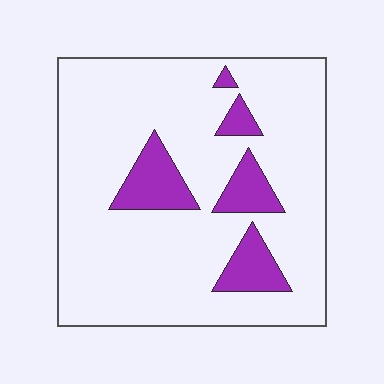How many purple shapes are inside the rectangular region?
5.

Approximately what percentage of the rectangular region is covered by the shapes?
Approximately 15%.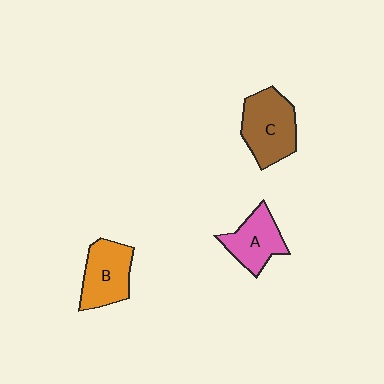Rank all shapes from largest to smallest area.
From largest to smallest: C (brown), B (orange), A (pink).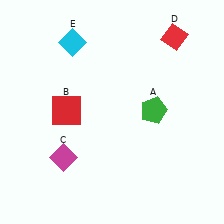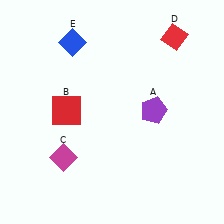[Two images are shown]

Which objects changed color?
A changed from green to purple. E changed from cyan to blue.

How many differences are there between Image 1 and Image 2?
There are 2 differences between the two images.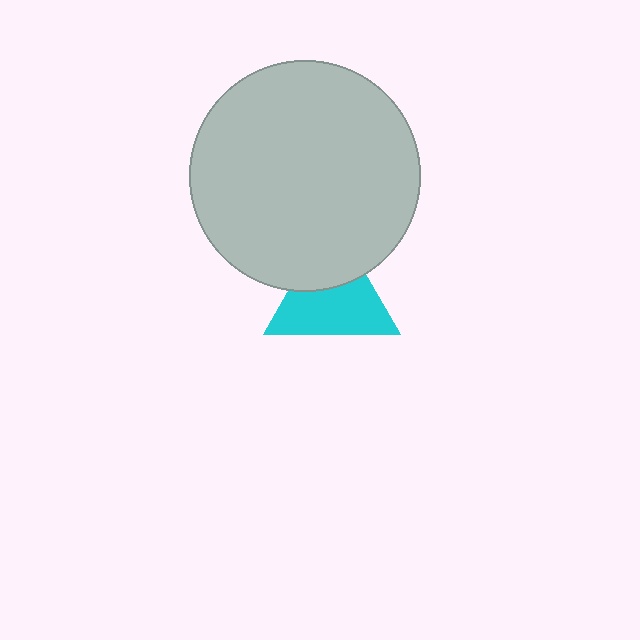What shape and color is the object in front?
The object in front is a light gray circle.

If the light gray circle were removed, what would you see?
You would see the complete cyan triangle.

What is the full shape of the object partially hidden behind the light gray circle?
The partially hidden object is a cyan triangle.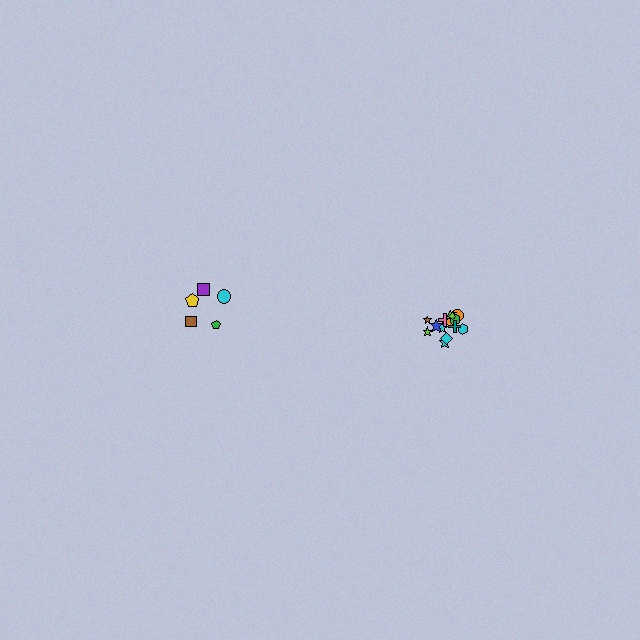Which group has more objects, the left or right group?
The right group.